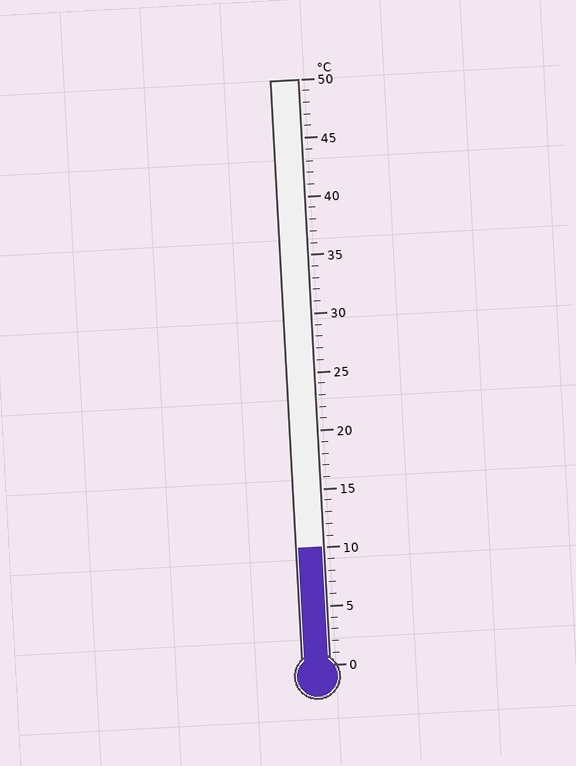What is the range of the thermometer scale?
The thermometer scale ranges from 0°C to 50°C.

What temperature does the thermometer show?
The thermometer shows approximately 10°C.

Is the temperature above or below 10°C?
The temperature is at 10°C.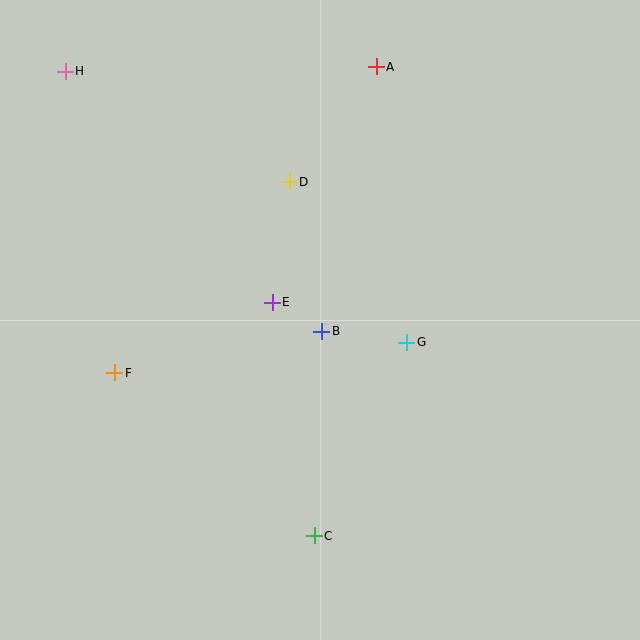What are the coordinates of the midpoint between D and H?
The midpoint between D and H is at (177, 126).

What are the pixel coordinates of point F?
Point F is at (115, 373).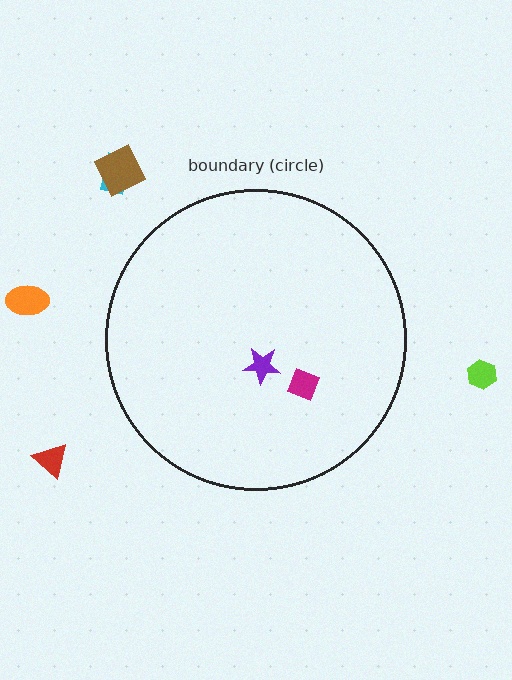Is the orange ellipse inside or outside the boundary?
Outside.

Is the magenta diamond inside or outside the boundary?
Inside.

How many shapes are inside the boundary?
2 inside, 5 outside.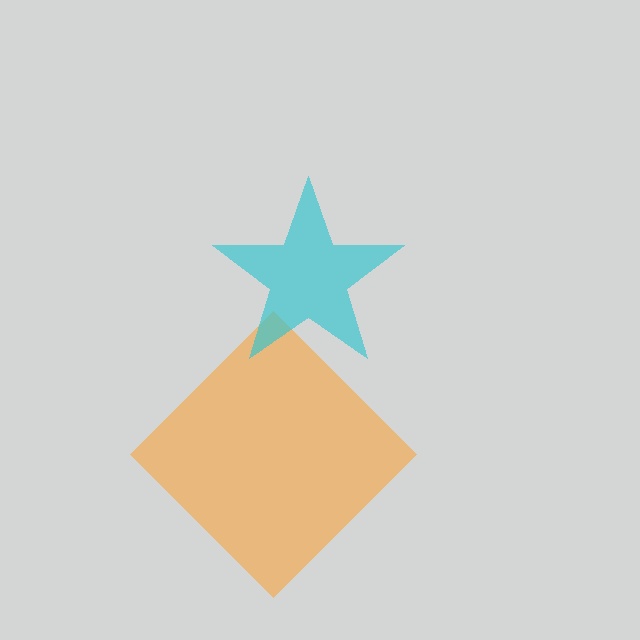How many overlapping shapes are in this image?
There are 2 overlapping shapes in the image.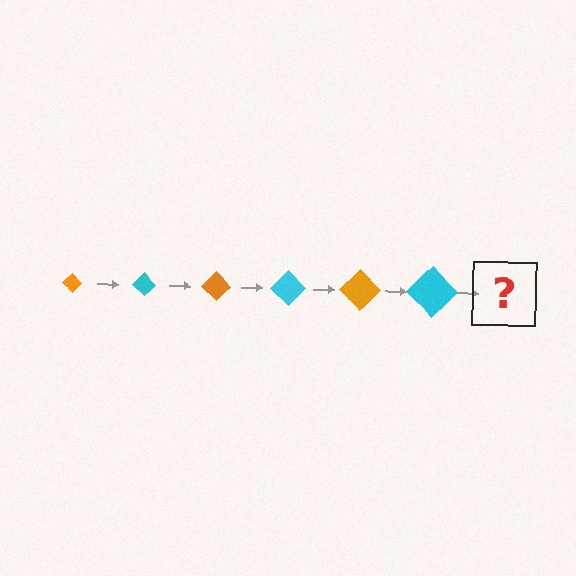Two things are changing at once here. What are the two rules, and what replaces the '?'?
The two rules are that the diamond grows larger each step and the color cycles through orange and cyan. The '?' should be an orange diamond, larger than the previous one.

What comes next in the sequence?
The next element should be an orange diamond, larger than the previous one.